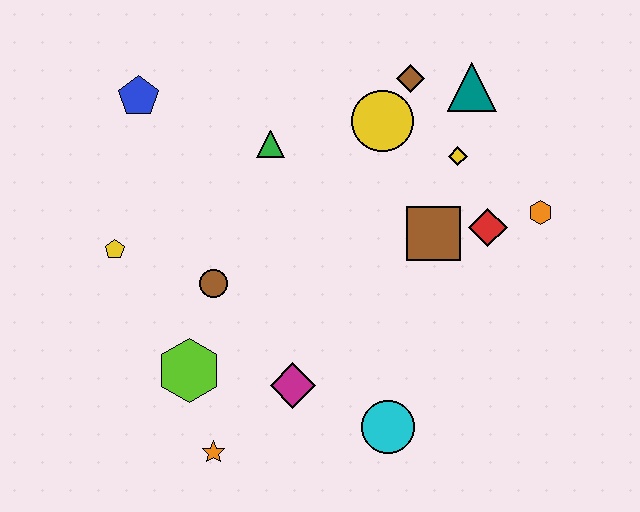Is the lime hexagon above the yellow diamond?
No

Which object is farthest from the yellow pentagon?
The orange hexagon is farthest from the yellow pentagon.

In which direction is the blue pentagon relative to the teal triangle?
The blue pentagon is to the left of the teal triangle.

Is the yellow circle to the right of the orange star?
Yes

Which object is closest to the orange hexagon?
The red diamond is closest to the orange hexagon.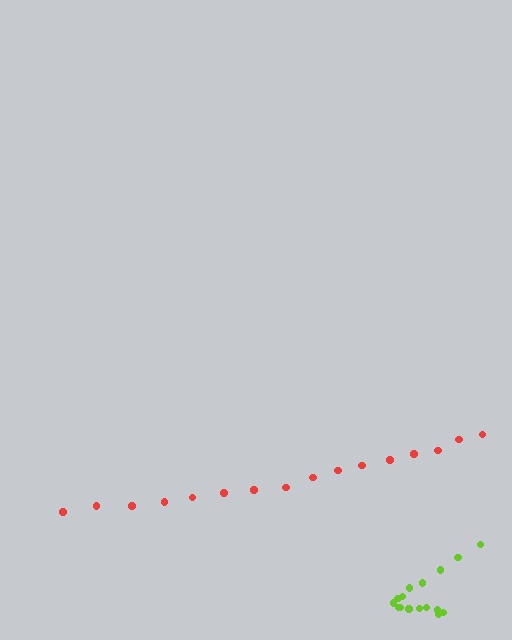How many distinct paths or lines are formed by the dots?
There are 2 distinct paths.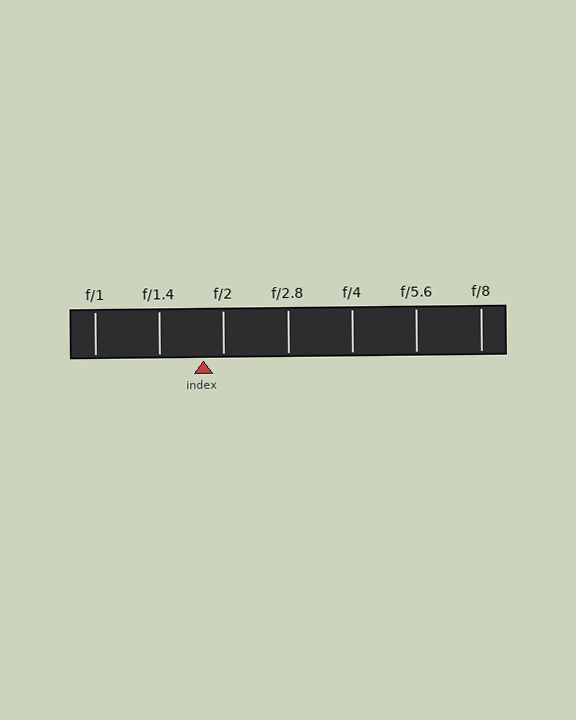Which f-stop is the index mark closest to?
The index mark is closest to f/2.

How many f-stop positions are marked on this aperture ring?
There are 7 f-stop positions marked.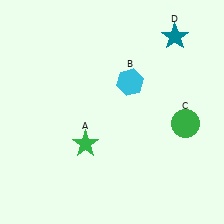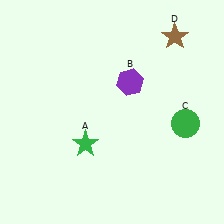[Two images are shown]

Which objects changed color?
B changed from cyan to purple. D changed from teal to brown.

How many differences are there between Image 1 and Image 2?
There are 2 differences between the two images.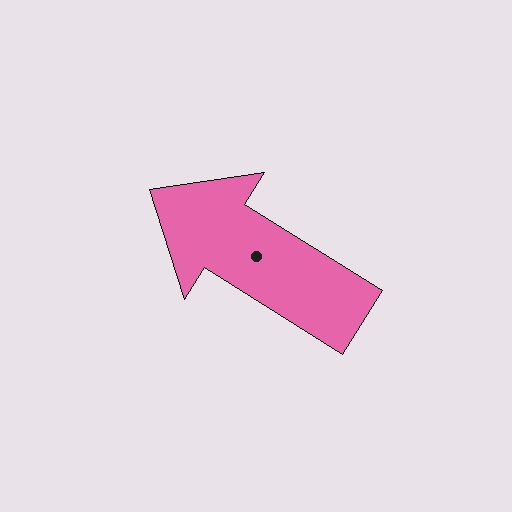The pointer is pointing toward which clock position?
Roughly 10 o'clock.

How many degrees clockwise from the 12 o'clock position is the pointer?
Approximately 302 degrees.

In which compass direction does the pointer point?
Northwest.